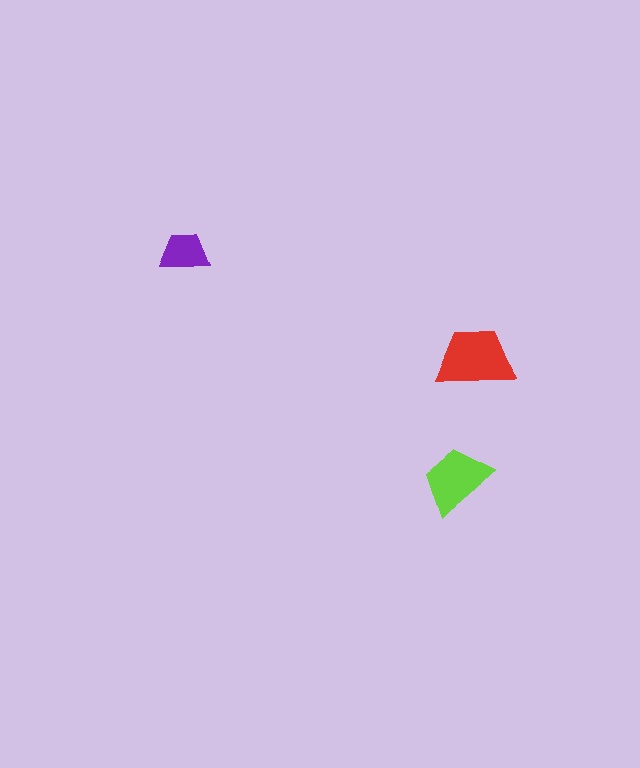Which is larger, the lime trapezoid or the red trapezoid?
The red one.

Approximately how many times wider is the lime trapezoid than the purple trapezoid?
About 1.5 times wider.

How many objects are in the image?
There are 3 objects in the image.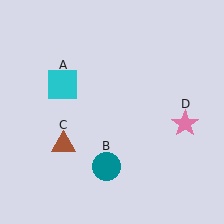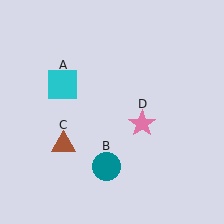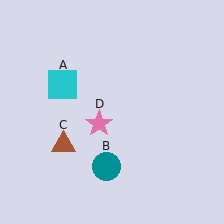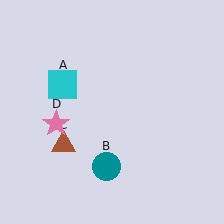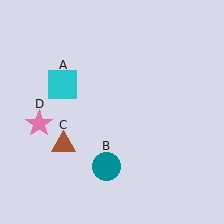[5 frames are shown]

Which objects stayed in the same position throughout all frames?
Cyan square (object A) and teal circle (object B) and brown triangle (object C) remained stationary.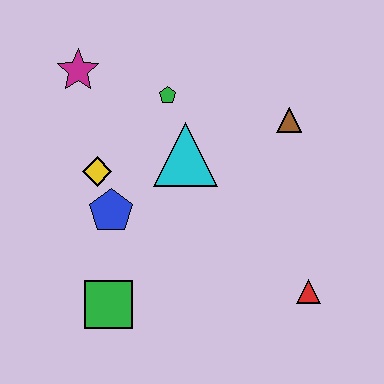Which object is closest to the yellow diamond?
The blue pentagon is closest to the yellow diamond.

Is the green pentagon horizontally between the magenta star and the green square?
No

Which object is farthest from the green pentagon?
The red triangle is farthest from the green pentagon.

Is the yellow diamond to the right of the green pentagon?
No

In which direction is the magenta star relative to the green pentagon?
The magenta star is to the left of the green pentagon.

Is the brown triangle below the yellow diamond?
No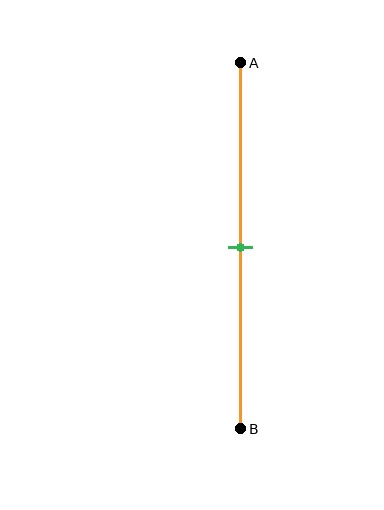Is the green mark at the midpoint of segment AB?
Yes, the mark is approximately at the midpoint.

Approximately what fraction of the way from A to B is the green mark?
The green mark is approximately 50% of the way from A to B.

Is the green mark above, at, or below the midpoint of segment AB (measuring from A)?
The green mark is approximately at the midpoint of segment AB.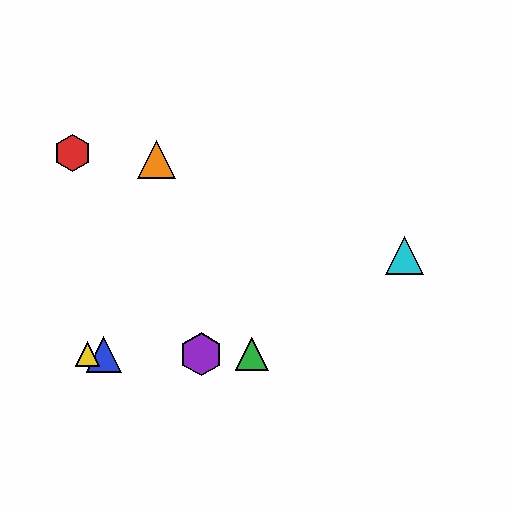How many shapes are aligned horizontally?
4 shapes (the blue triangle, the green triangle, the yellow triangle, the purple hexagon) are aligned horizontally.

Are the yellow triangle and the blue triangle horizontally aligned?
Yes, both are at y≈354.